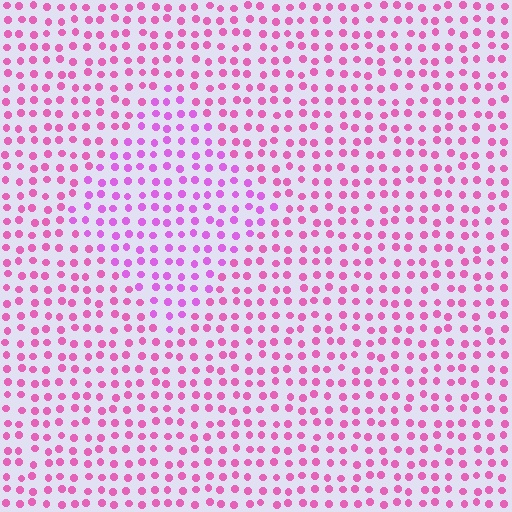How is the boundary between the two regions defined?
The boundary is defined purely by a slight shift in hue (about 24 degrees). Spacing, size, and orientation are identical on both sides.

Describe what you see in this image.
The image is filled with small pink elements in a uniform arrangement. A diamond-shaped region is visible where the elements are tinted to a slightly different hue, forming a subtle color boundary.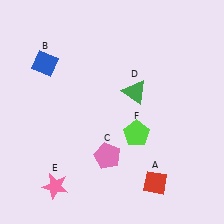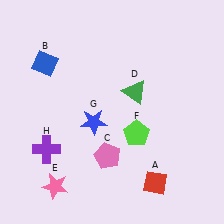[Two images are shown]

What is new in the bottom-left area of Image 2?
A purple cross (H) was added in the bottom-left area of Image 2.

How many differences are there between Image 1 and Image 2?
There are 2 differences between the two images.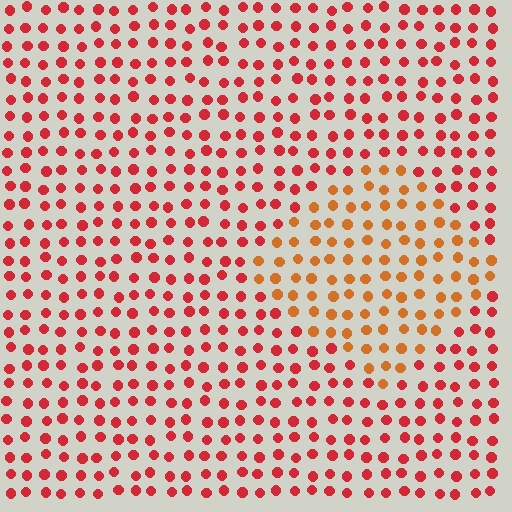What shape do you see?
I see a diamond.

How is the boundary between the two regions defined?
The boundary is defined purely by a slight shift in hue (about 31 degrees). Spacing, size, and orientation are identical on both sides.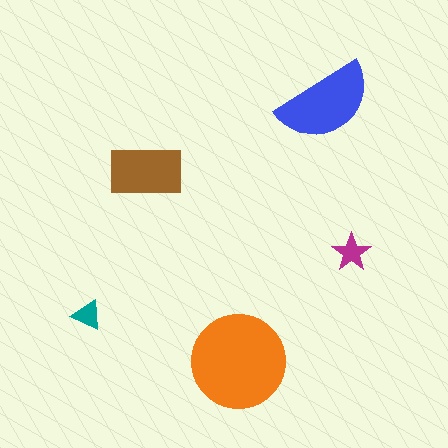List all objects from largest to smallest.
The orange circle, the blue semicircle, the brown rectangle, the magenta star, the teal triangle.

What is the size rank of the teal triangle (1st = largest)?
5th.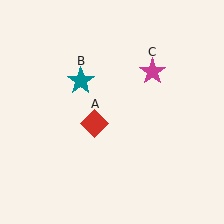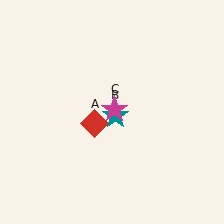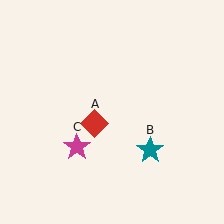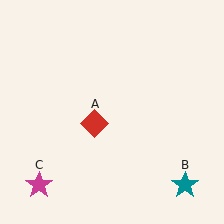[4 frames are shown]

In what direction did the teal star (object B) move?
The teal star (object B) moved down and to the right.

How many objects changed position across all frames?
2 objects changed position: teal star (object B), magenta star (object C).